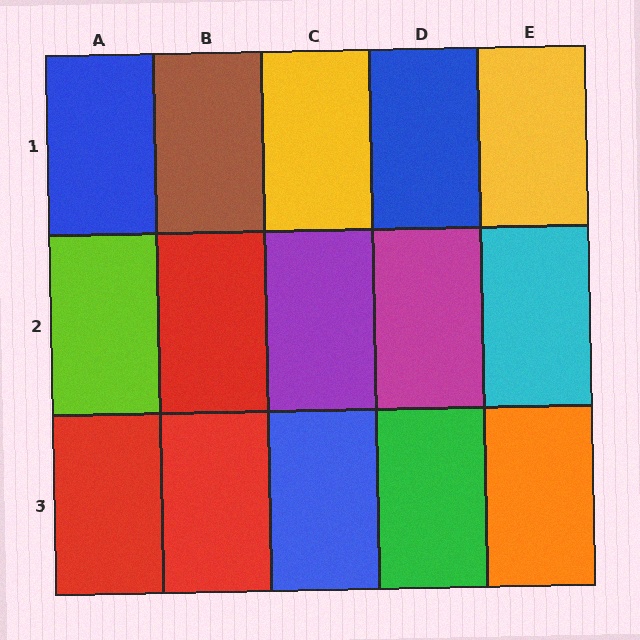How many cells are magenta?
1 cell is magenta.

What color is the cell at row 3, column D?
Green.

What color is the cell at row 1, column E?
Yellow.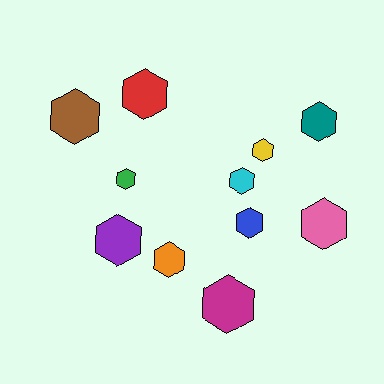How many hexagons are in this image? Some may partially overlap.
There are 11 hexagons.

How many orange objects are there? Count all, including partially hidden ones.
There is 1 orange object.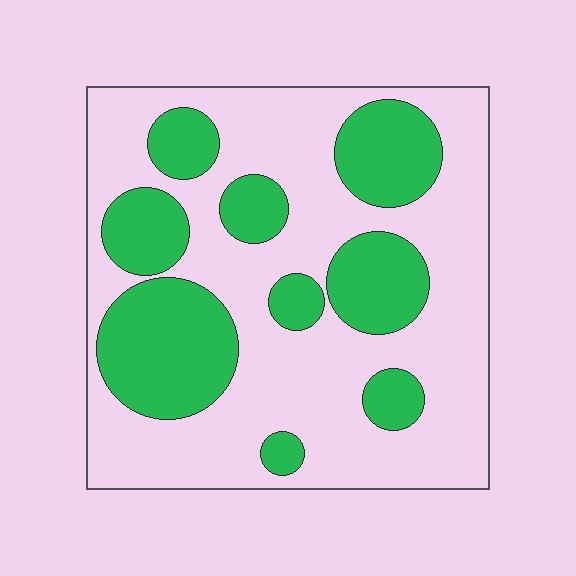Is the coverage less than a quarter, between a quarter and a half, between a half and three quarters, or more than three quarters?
Between a quarter and a half.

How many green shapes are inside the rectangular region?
9.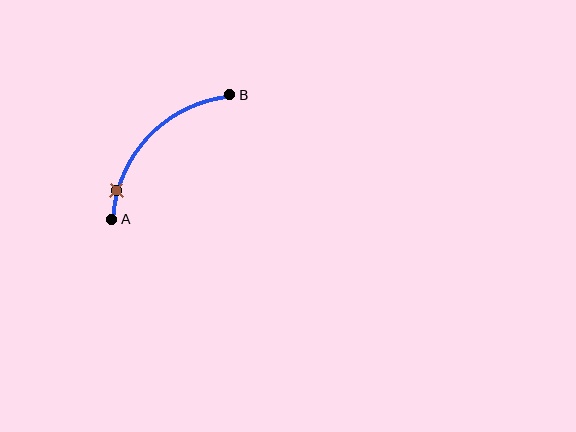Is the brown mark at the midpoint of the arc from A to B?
No. The brown mark lies on the arc but is closer to endpoint A. The arc midpoint would be at the point on the curve equidistant along the arc from both A and B.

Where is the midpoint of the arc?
The arc midpoint is the point on the curve farthest from the straight line joining A and B. It sits above and to the left of that line.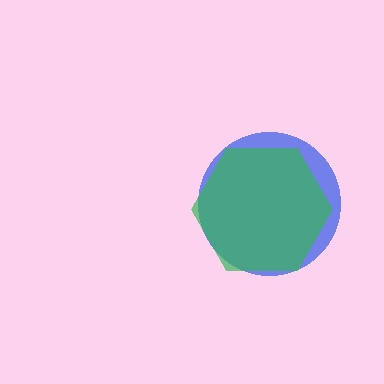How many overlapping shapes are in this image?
There are 2 overlapping shapes in the image.